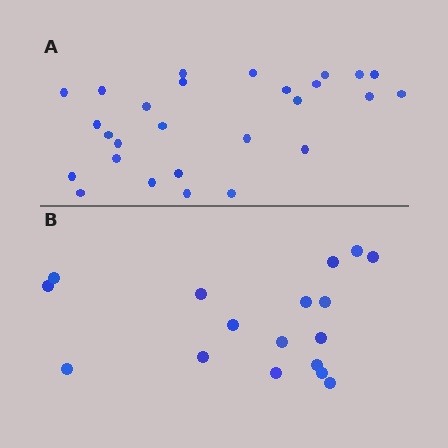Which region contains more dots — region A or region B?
Region A (the top region) has more dots.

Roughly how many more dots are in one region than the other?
Region A has roughly 10 or so more dots than region B.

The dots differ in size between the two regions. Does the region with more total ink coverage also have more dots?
No. Region B has more total ink coverage because its dots are larger, but region A actually contains more individual dots. Total area can be misleading — the number of items is what matters here.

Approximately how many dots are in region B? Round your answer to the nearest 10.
About 20 dots. (The exact count is 17, which rounds to 20.)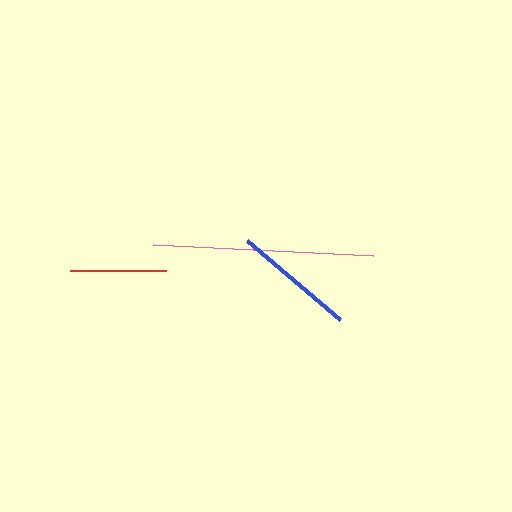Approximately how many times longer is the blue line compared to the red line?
The blue line is approximately 1.3 times the length of the red line.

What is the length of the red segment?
The red segment is approximately 96 pixels long.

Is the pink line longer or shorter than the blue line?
The pink line is longer than the blue line.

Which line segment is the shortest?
The red line is the shortest at approximately 96 pixels.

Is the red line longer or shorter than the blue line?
The blue line is longer than the red line.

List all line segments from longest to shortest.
From longest to shortest: pink, blue, red.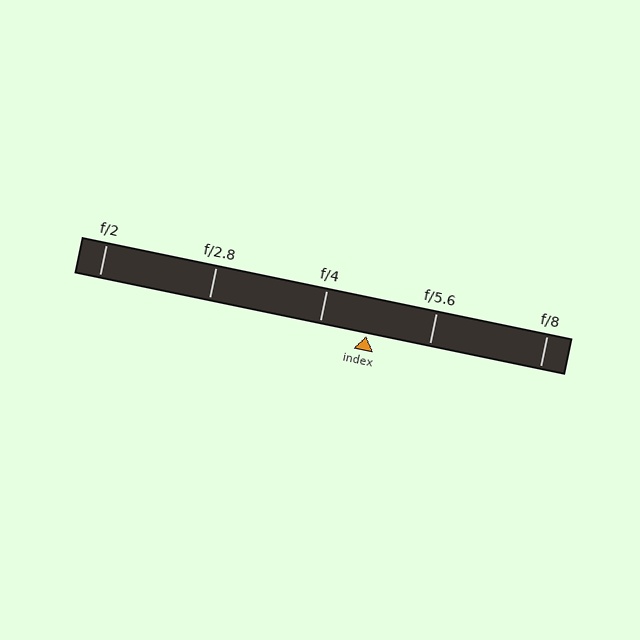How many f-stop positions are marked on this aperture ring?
There are 5 f-stop positions marked.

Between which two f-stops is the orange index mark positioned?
The index mark is between f/4 and f/5.6.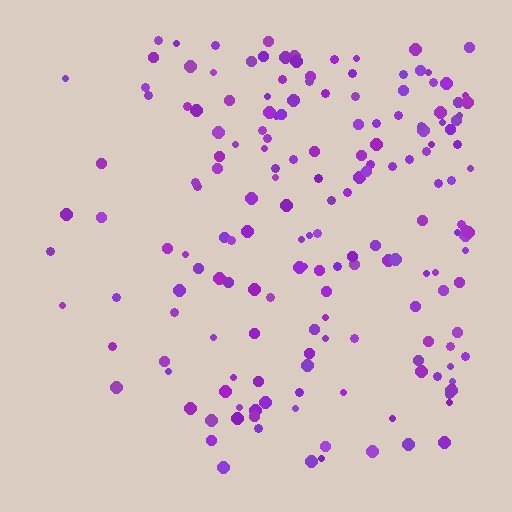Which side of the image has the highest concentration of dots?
The right.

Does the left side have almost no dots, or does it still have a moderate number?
Still a moderate number, just noticeably fewer than the right.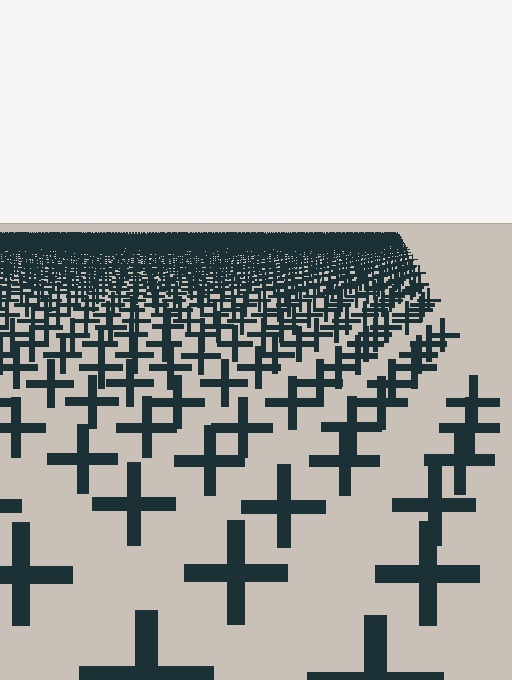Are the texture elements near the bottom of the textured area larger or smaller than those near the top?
Larger. Near the bottom, elements are closer to the viewer and appear at a bigger on-screen size.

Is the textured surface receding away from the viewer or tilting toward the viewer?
The surface is receding away from the viewer. Texture elements get smaller and denser toward the top.